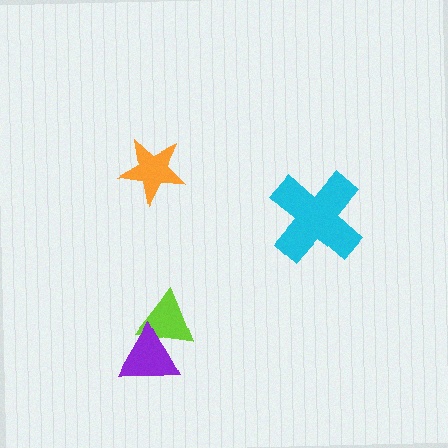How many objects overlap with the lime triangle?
1 object overlaps with the lime triangle.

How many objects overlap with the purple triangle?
1 object overlaps with the purple triangle.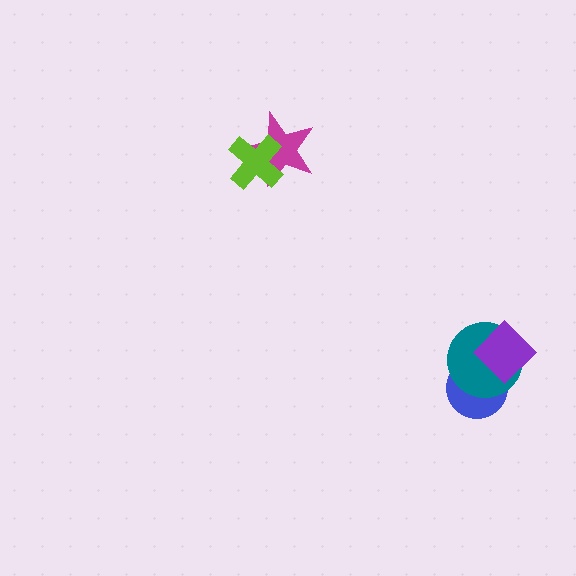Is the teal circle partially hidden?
Yes, it is partially covered by another shape.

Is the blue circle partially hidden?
Yes, it is partially covered by another shape.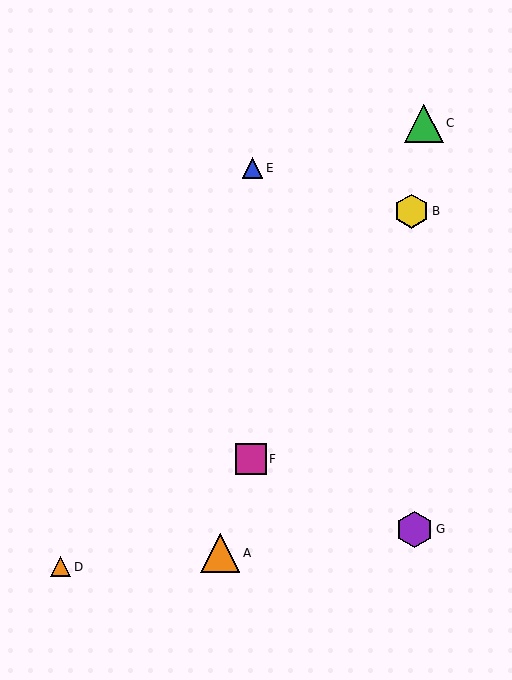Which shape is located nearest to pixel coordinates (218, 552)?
The orange triangle (labeled A) at (220, 553) is nearest to that location.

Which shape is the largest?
The orange triangle (labeled A) is the largest.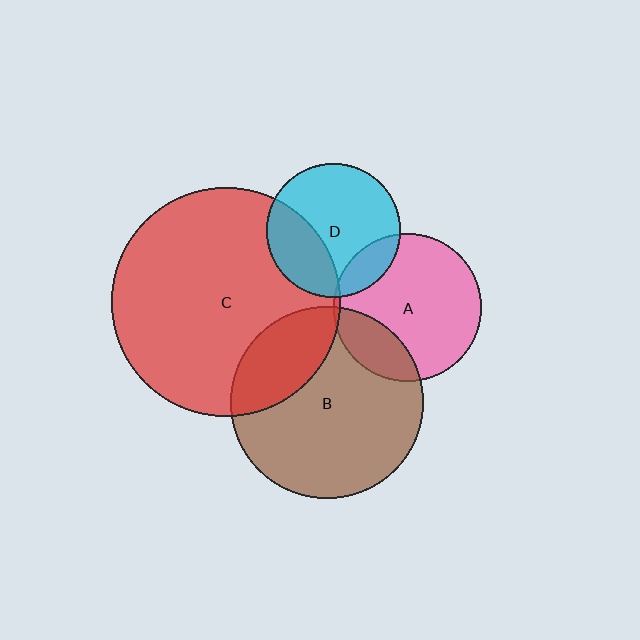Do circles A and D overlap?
Yes.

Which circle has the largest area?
Circle C (red).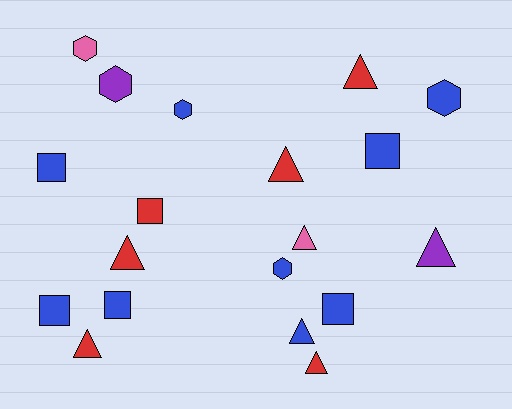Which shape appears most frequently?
Triangle, with 8 objects.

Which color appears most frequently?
Blue, with 9 objects.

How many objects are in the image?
There are 19 objects.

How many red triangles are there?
There are 5 red triangles.